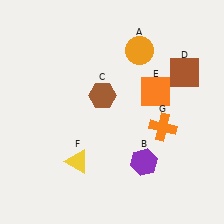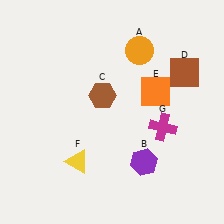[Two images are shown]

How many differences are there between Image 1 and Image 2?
There is 1 difference between the two images.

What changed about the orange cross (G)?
In Image 1, G is orange. In Image 2, it changed to magenta.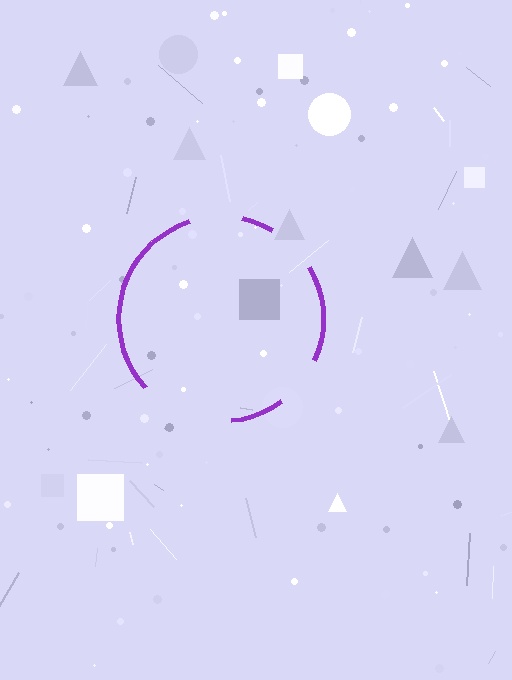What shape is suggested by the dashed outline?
The dashed outline suggests a circle.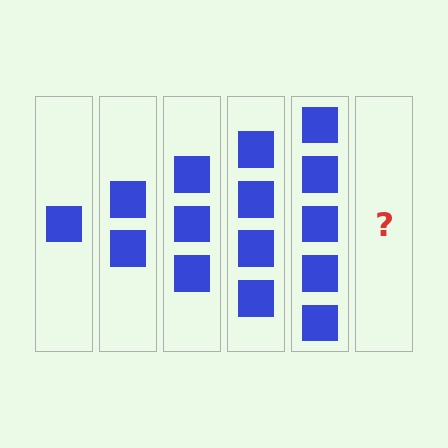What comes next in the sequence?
The next element should be 6 squares.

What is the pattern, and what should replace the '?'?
The pattern is that each step adds one more square. The '?' should be 6 squares.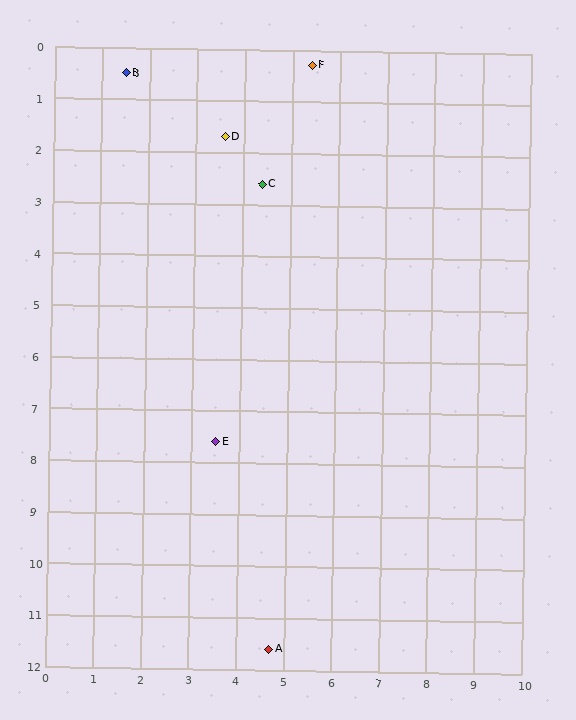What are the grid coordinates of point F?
Point F is at approximately (5.4, 0.3).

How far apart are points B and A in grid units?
Points B and A are about 11.6 grid units apart.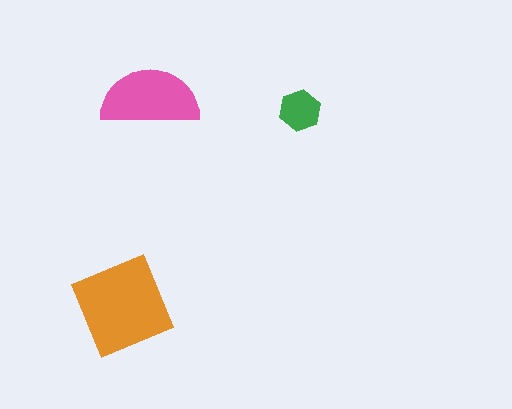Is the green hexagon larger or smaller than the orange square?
Smaller.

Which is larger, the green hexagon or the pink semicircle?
The pink semicircle.